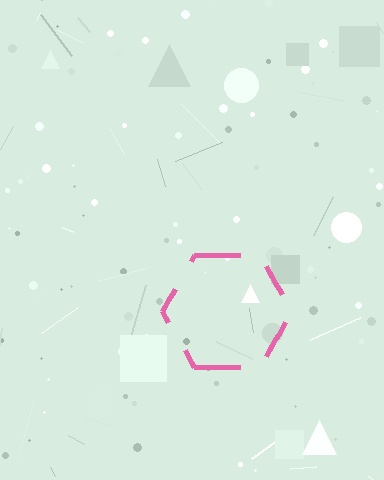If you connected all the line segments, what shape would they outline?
They would outline a hexagon.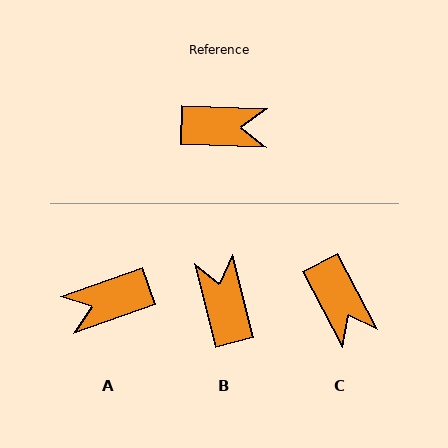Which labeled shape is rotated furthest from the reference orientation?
A, about 158 degrees away.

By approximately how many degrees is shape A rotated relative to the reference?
Approximately 158 degrees clockwise.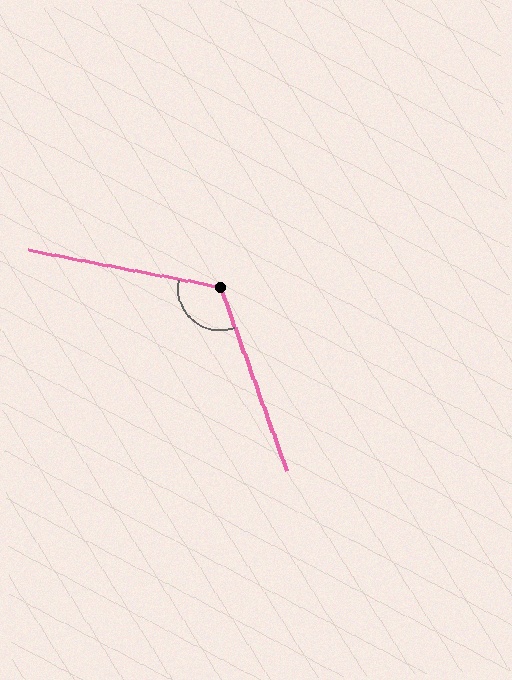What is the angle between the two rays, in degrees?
Approximately 121 degrees.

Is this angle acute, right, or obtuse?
It is obtuse.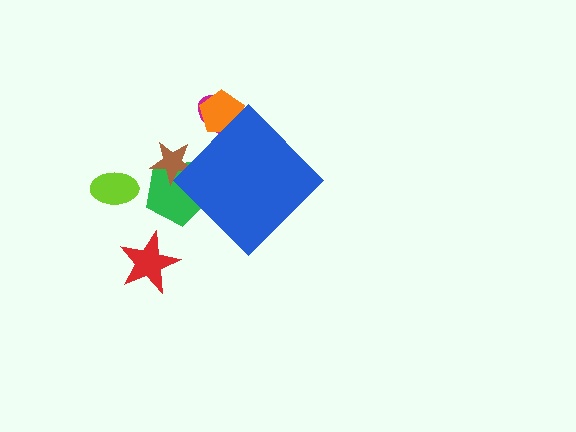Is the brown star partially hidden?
Yes, the brown star is partially hidden behind the blue diamond.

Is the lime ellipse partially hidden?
No, the lime ellipse is fully visible.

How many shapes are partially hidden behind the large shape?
4 shapes are partially hidden.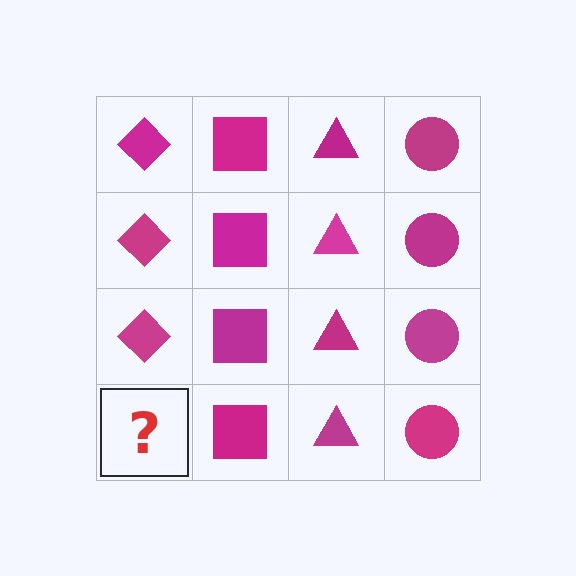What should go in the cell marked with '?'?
The missing cell should contain a magenta diamond.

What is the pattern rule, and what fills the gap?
The rule is that each column has a consistent shape. The gap should be filled with a magenta diamond.